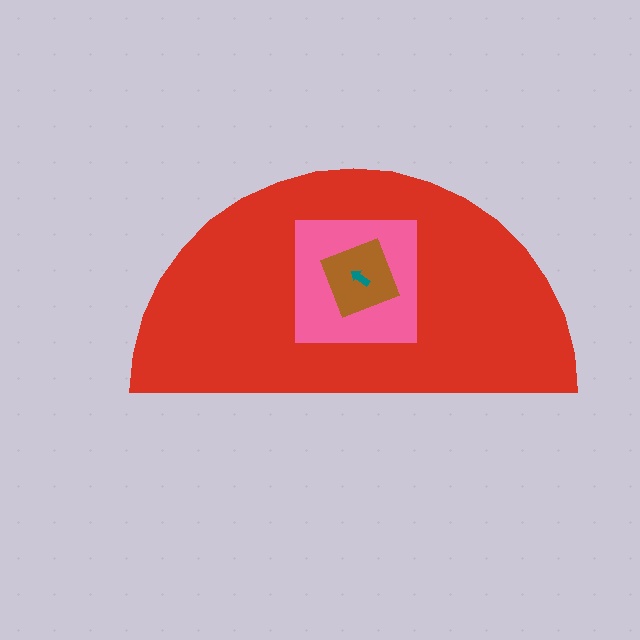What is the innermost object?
The teal arrow.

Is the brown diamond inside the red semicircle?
Yes.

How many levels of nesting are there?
4.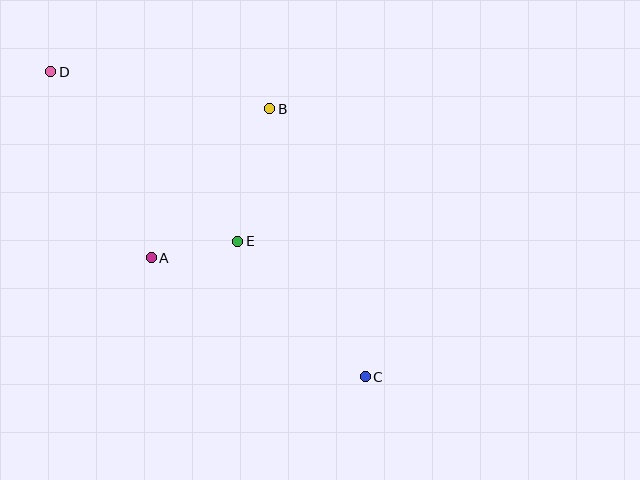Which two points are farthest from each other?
Points C and D are farthest from each other.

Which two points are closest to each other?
Points A and E are closest to each other.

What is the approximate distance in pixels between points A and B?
The distance between A and B is approximately 190 pixels.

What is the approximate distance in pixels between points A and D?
The distance between A and D is approximately 211 pixels.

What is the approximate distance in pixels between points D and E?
The distance between D and E is approximately 252 pixels.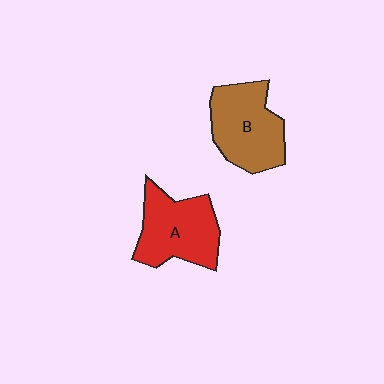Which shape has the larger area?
Shape A (red).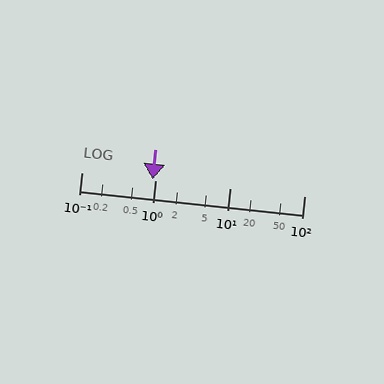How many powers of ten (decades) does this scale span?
The scale spans 3 decades, from 0.1 to 100.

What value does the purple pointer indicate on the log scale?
The pointer indicates approximately 0.91.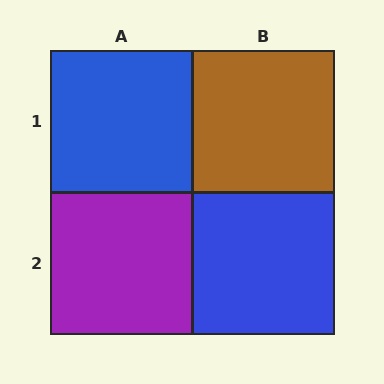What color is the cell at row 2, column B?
Blue.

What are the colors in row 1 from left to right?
Blue, brown.